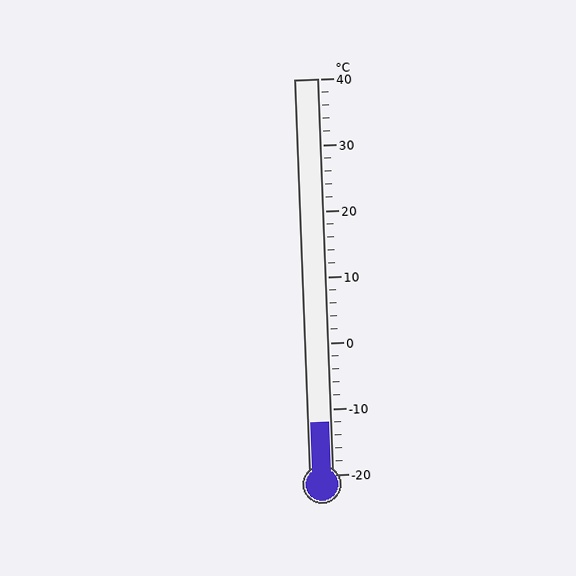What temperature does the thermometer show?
The thermometer shows approximately -12°C.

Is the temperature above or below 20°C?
The temperature is below 20°C.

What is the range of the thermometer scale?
The thermometer scale ranges from -20°C to 40°C.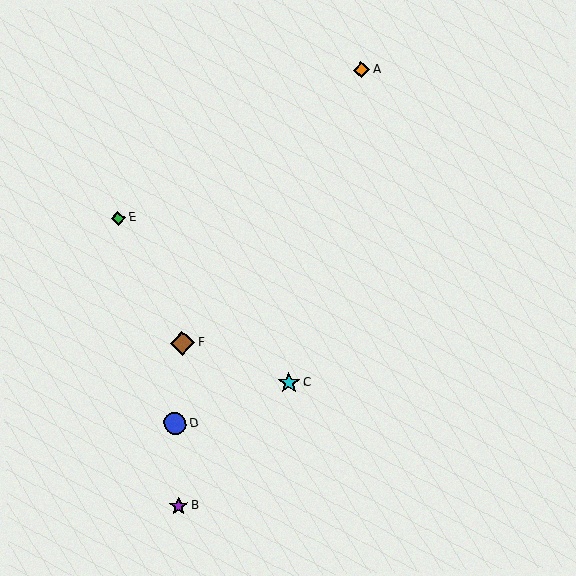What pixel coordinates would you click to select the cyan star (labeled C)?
Click at (289, 383) to select the cyan star C.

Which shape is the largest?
The brown diamond (labeled F) is the largest.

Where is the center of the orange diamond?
The center of the orange diamond is at (361, 70).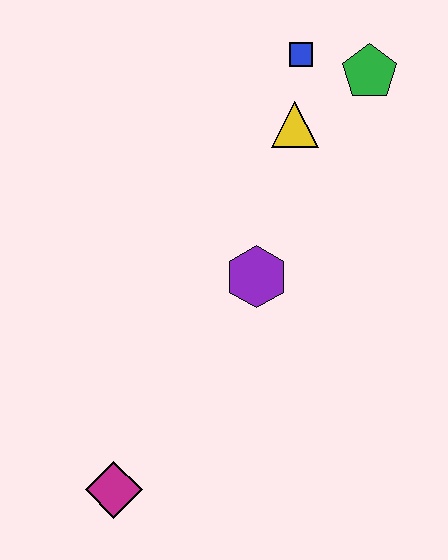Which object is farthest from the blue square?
The magenta diamond is farthest from the blue square.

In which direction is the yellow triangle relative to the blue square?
The yellow triangle is below the blue square.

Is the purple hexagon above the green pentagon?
No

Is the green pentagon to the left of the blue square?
No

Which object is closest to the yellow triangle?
The blue square is closest to the yellow triangle.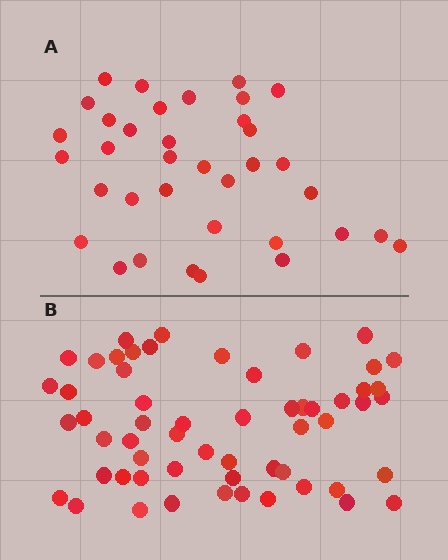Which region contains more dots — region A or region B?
Region B (the bottom region) has more dots.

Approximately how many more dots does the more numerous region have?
Region B has approximately 20 more dots than region A.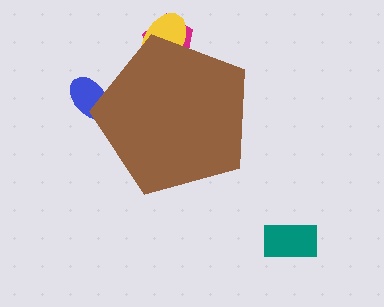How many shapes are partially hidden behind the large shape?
3 shapes are partially hidden.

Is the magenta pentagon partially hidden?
Yes, the magenta pentagon is partially hidden behind the brown pentagon.